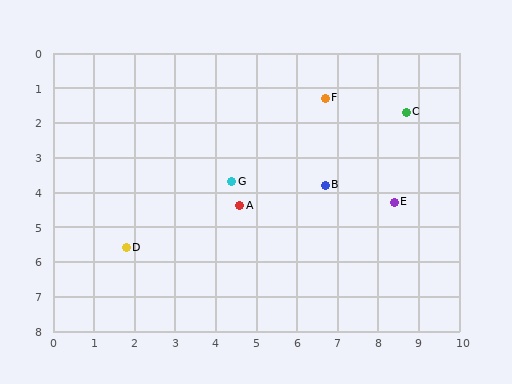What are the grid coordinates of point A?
Point A is at approximately (4.6, 4.4).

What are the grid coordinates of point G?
Point G is at approximately (4.4, 3.7).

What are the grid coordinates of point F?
Point F is at approximately (6.7, 1.3).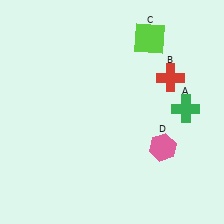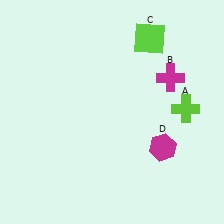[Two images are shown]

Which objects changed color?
A changed from green to lime. B changed from red to magenta. D changed from pink to magenta.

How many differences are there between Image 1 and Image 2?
There are 3 differences between the two images.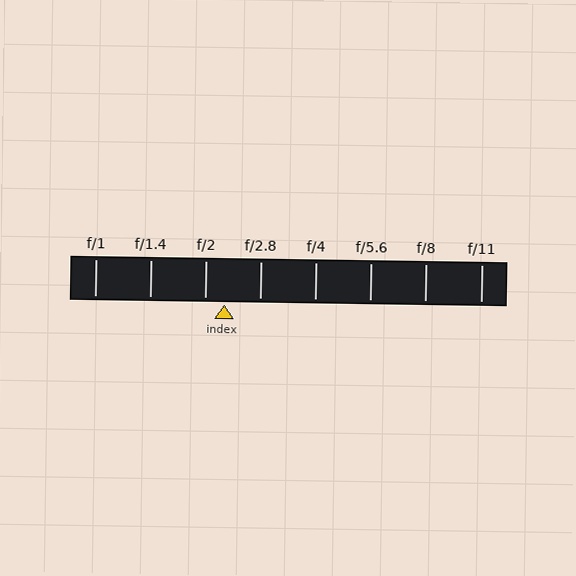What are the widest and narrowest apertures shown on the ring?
The widest aperture shown is f/1 and the narrowest is f/11.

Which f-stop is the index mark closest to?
The index mark is closest to f/2.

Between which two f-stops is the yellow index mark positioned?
The index mark is between f/2 and f/2.8.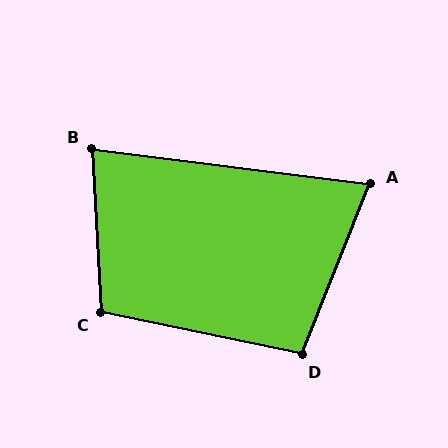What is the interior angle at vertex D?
Approximately 100 degrees (obtuse).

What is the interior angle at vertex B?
Approximately 80 degrees (acute).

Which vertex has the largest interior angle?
C, at approximately 105 degrees.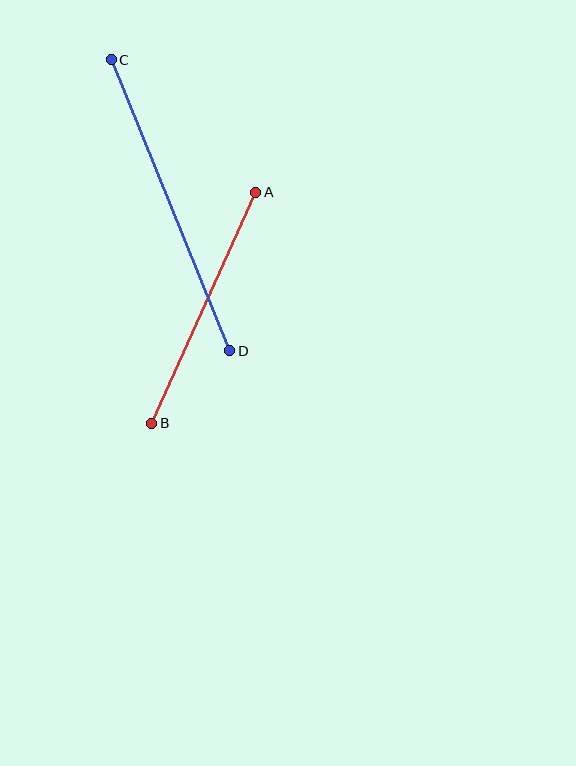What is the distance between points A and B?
The distance is approximately 253 pixels.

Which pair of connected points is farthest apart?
Points C and D are farthest apart.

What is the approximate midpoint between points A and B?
The midpoint is at approximately (204, 308) pixels.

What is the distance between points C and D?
The distance is approximately 314 pixels.